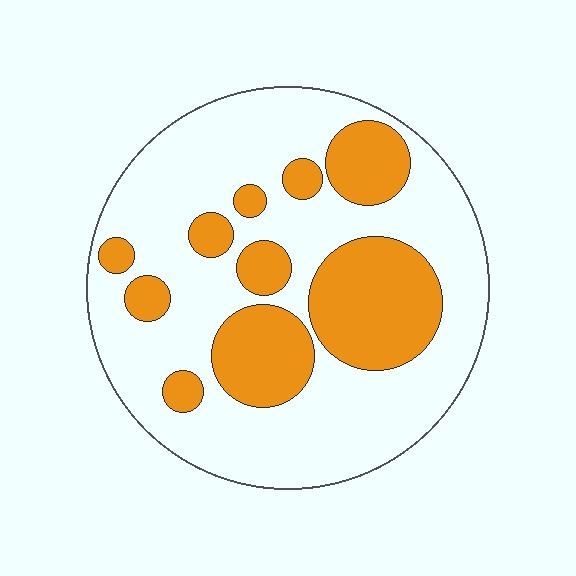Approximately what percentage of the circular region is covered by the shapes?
Approximately 30%.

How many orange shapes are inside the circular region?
10.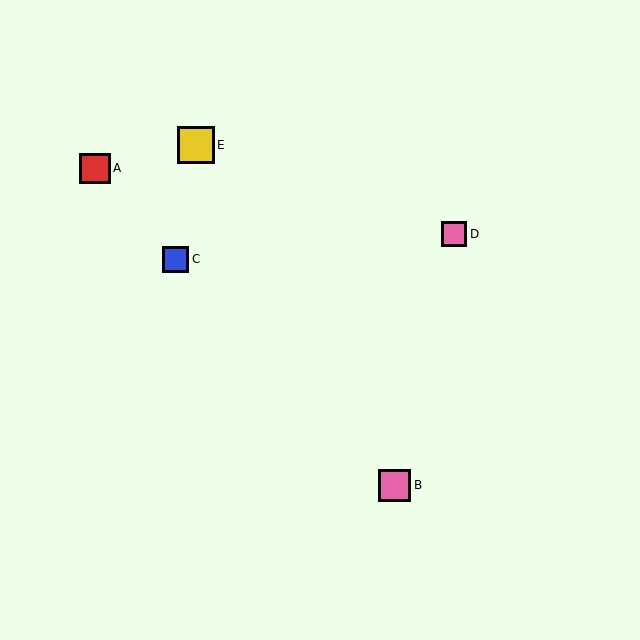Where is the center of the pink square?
The center of the pink square is at (395, 485).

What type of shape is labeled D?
Shape D is a pink square.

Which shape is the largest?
The yellow square (labeled E) is the largest.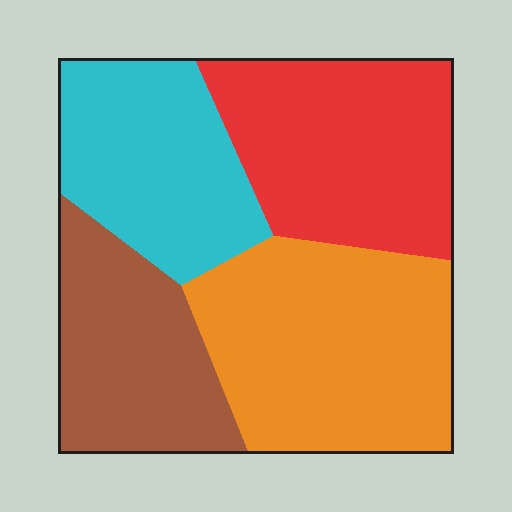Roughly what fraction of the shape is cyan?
Cyan covers 22% of the shape.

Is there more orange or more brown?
Orange.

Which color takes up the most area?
Orange, at roughly 30%.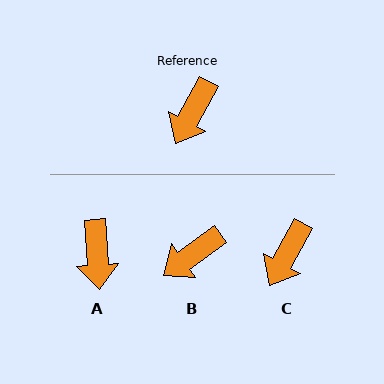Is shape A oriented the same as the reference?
No, it is off by about 32 degrees.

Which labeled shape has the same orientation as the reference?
C.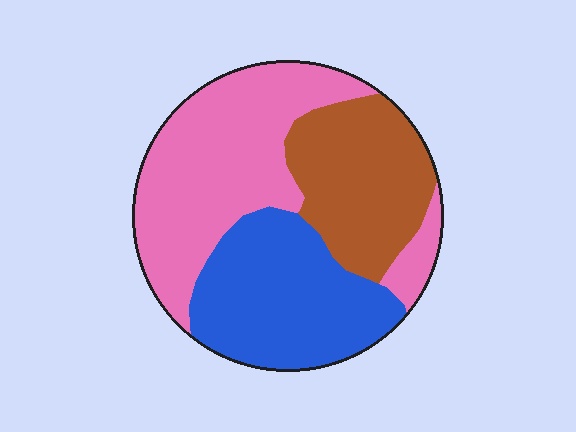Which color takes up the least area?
Brown, at roughly 25%.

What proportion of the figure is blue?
Blue covers about 30% of the figure.